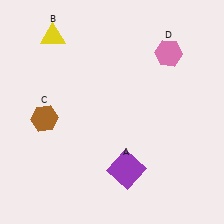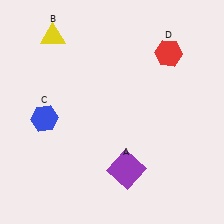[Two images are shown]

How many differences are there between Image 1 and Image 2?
There are 2 differences between the two images.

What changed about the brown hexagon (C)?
In Image 1, C is brown. In Image 2, it changed to blue.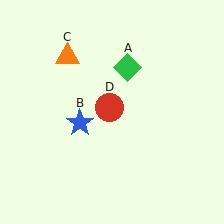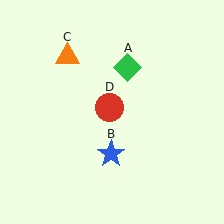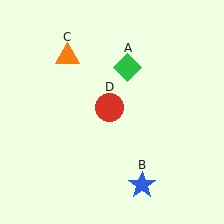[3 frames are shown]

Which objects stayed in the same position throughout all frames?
Green diamond (object A) and orange triangle (object C) and red circle (object D) remained stationary.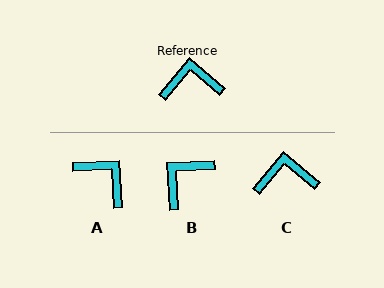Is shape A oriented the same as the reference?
No, it is off by about 46 degrees.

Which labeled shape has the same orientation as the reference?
C.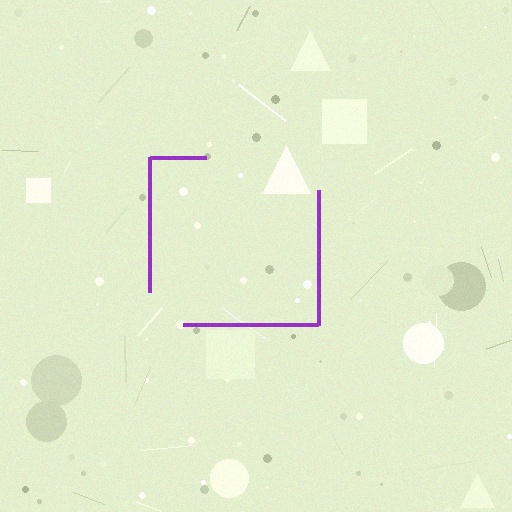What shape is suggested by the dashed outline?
The dashed outline suggests a square.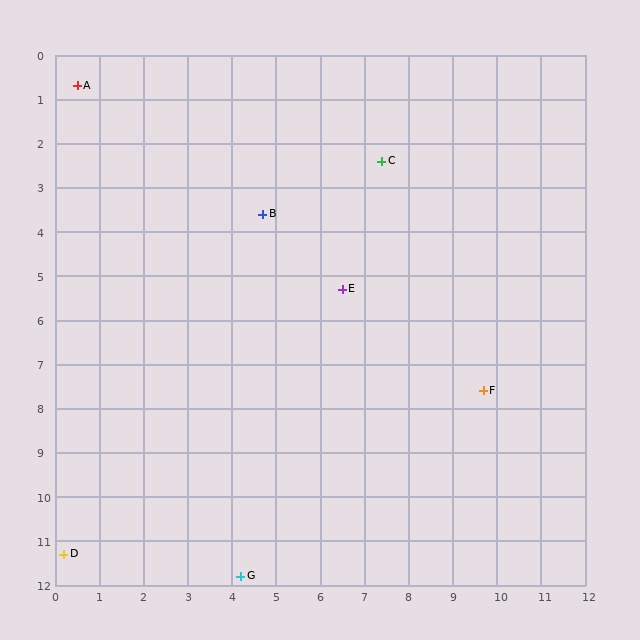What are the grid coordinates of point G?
Point G is at approximately (4.2, 11.8).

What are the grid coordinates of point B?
Point B is at approximately (4.7, 3.6).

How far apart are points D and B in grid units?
Points D and B are about 8.9 grid units apart.